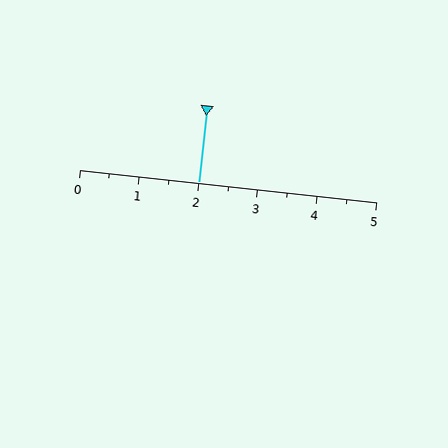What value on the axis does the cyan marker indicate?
The marker indicates approximately 2.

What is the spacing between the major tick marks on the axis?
The major ticks are spaced 1 apart.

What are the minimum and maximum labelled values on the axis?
The axis runs from 0 to 5.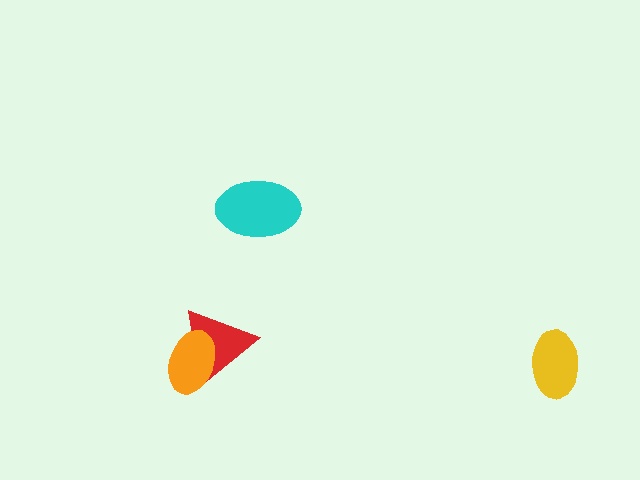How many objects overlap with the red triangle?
1 object overlaps with the red triangle.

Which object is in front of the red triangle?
The orange ellipse is in front of the red triangle.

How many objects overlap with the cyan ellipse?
0 objects overlap with the cyan ellipse.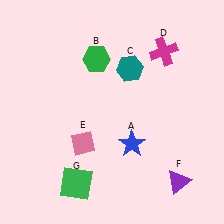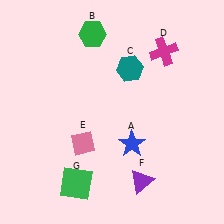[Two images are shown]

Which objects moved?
The objects that moved are: the green hexagon (B), the purple triangle (F).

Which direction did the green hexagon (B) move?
The green hexagon (B) moved up.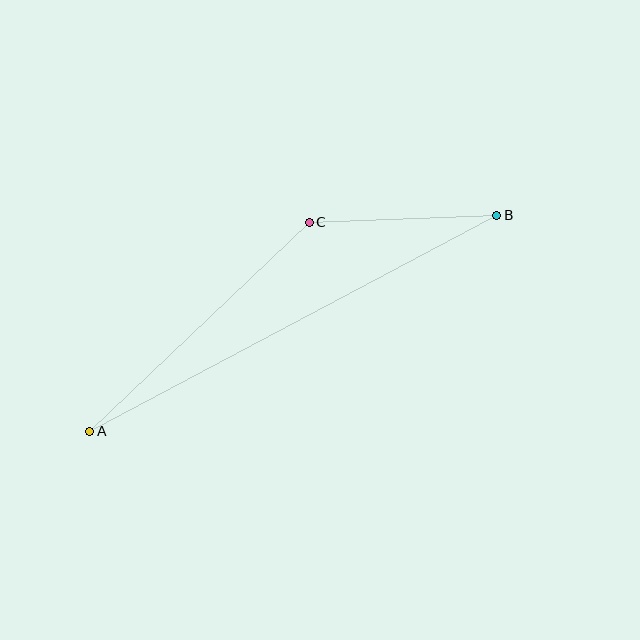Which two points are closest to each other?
Points B and C are closest to each other.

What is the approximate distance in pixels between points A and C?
The distance between A and C is approximately 303 pixels.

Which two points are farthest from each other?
Points A and B are farthest from each other.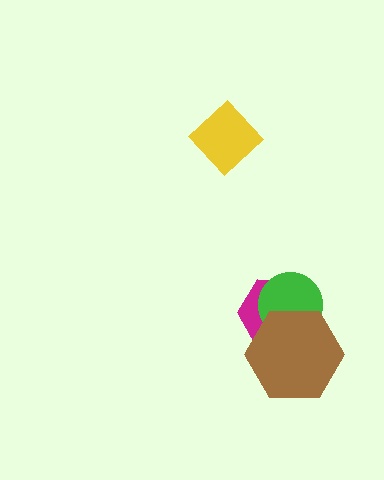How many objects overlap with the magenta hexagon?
2 objects overlap with the magenta hexagon.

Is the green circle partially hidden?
Yes, it is partially covered by another shape.